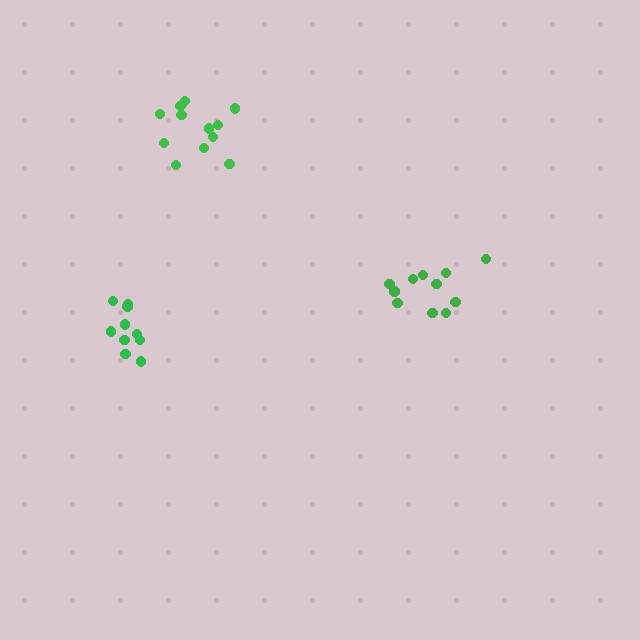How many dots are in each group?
Group 1: 10 dots, Group 2: 13 dots, Group 3: 11 dots (34 total).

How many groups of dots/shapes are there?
There are 3 groups.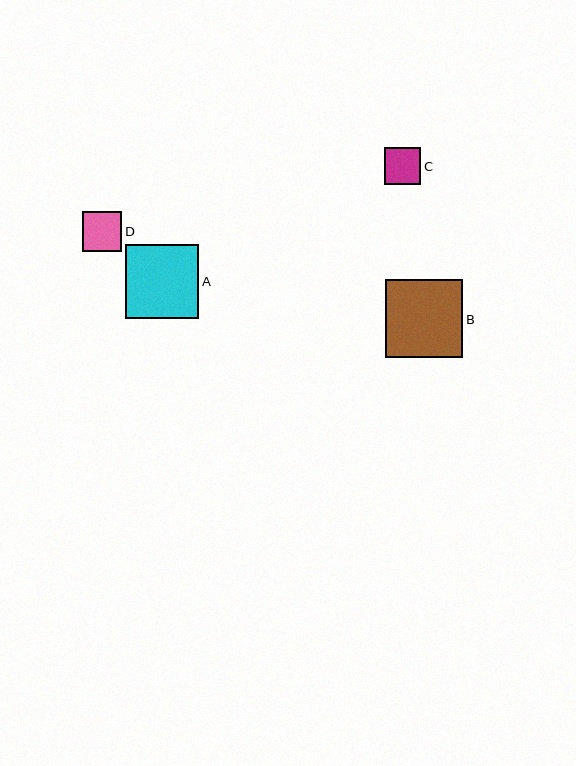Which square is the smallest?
Square C is the smallest with a size of approximately 36 pixels.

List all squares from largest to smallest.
From largest to smallest: B, A, D, C.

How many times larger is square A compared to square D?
Square A is approximately 1.9 times the size of square D.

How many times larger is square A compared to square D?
Square A is approximately 1.9 times the size of square D.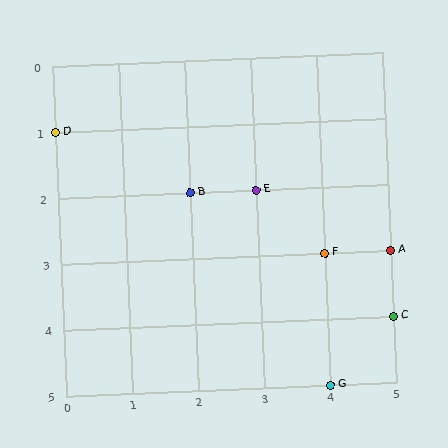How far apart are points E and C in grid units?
Points E and C are 2 columns and 2 rows apart (about 2.8 grid units diagonally).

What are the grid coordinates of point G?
Point G is at grid coordinates (4, 5).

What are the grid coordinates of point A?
Point A is at grid coordinates (5, 3).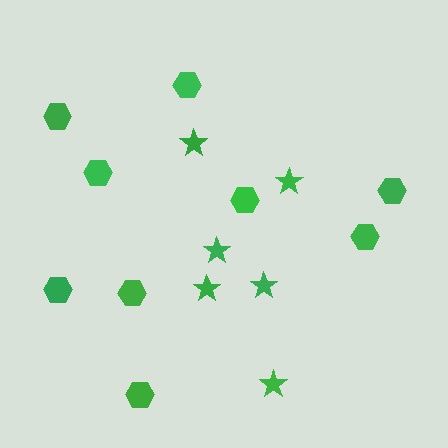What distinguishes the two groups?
There are 2 groups: one group of hexagons (9) and one group of stars (6).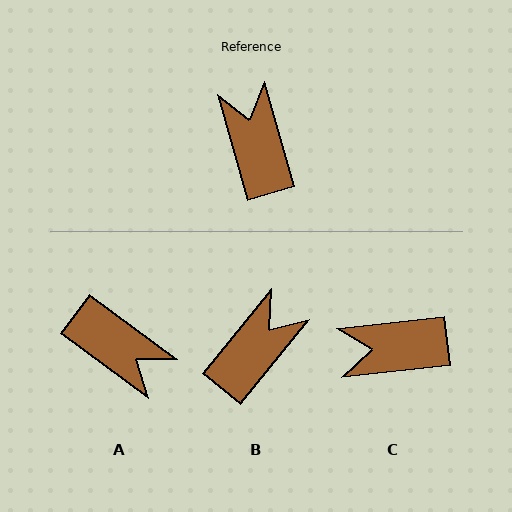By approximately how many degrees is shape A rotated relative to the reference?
Approximately 142 degrees clockwise.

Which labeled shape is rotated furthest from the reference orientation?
A, about 142 degrees away.